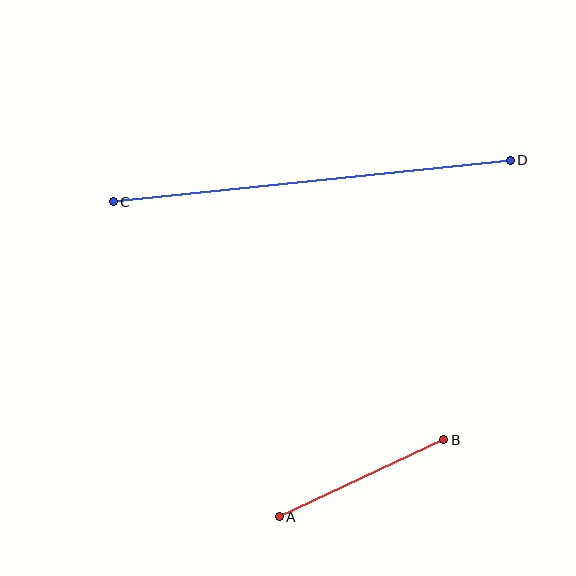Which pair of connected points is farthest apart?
Points C and D are farthest apart.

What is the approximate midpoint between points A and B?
The midpoint is at approximately (361, 478) pixels.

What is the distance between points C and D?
The distance is approximately 399 pixels.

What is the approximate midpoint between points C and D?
The midpoint is at approximately (312, 181) pixels.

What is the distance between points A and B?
The distance is approximately 182 pixels.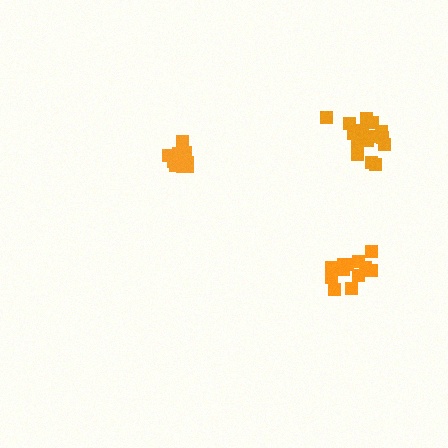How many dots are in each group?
Group 1: 11 dots, Group 2: 12 dots, Group 3: 16 dots (39 total).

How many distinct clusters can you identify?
There are 3 distinct clusters.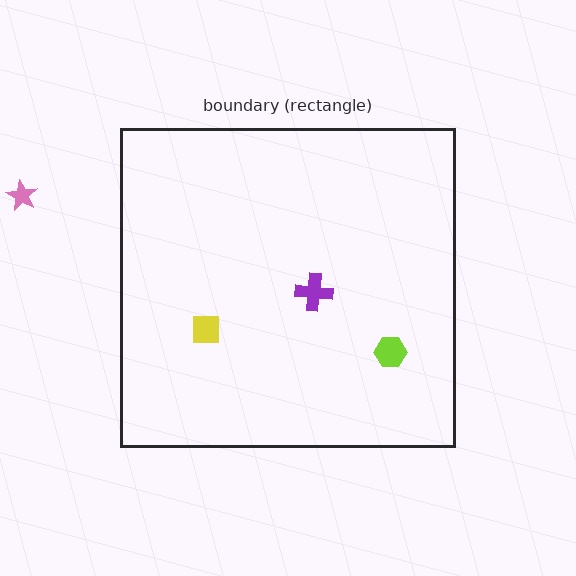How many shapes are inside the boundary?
3 inside, 1 outside.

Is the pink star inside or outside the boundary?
Outside.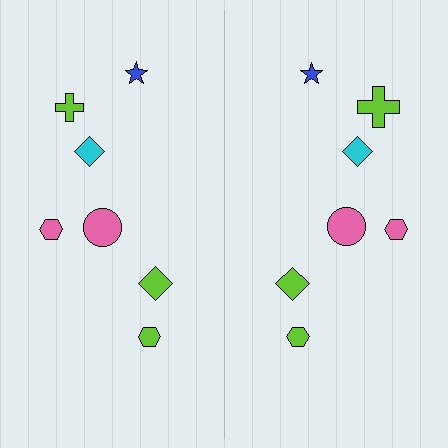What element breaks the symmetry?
The lime cross on the right side has a different size than its mirror counterpart.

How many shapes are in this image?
There are 14 shapes in this image.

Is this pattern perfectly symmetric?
No, the pattern is not perfectly symmetric. The lime cross on the right side has a different size than its mirror counterpart.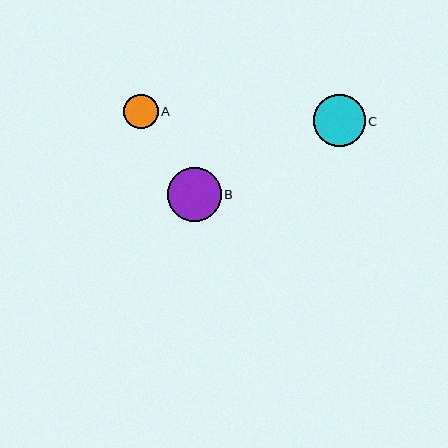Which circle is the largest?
Circle B is the largest with a size of approximately 54 pixels.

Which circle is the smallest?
Circle A is the smallest with a size of approximately 34 pixels.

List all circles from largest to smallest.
From largest to smallest: B, C, A.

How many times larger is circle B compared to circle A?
Circle B is approximately 1.6 times the size of circle A.